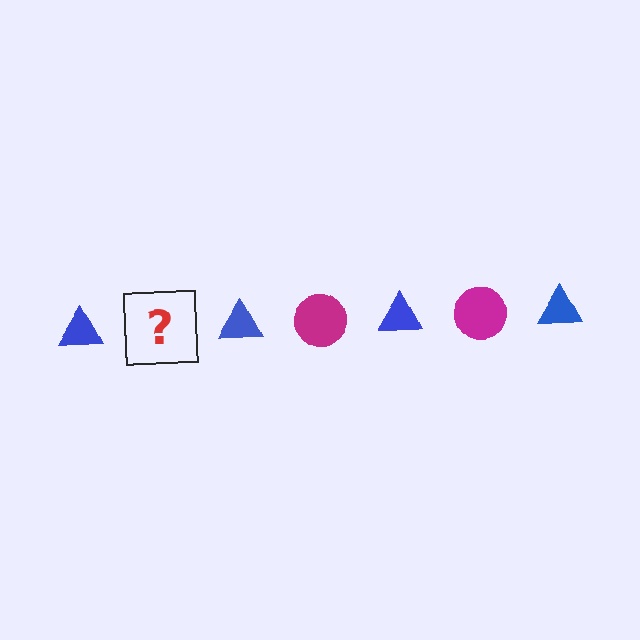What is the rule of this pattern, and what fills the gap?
The rule is that the pattern alternates between blue triangle and magenta circle. The gap should be filled with a magenta circle.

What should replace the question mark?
The question mark should be replaced with a magenta circle.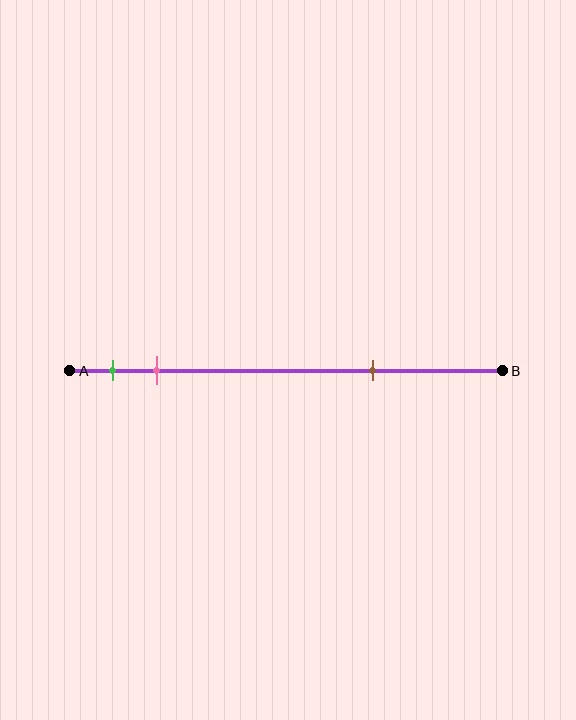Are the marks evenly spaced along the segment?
No, the marks are not evenly spaced.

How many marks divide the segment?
There are 3 marks dividing the segment.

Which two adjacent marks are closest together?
The green and pink marks are the closest adjacent pair.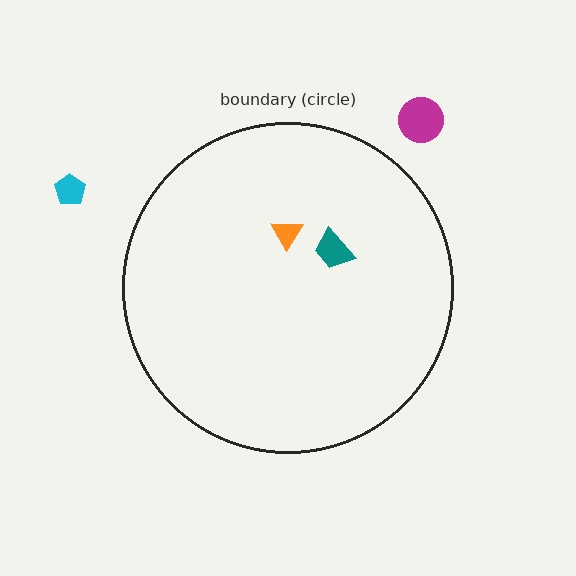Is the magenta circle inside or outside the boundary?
Outside.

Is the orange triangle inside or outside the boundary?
Inside.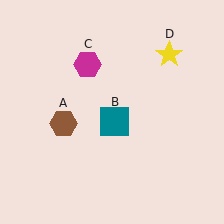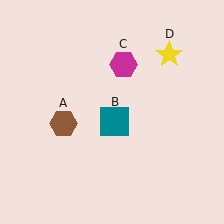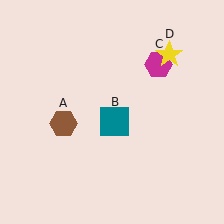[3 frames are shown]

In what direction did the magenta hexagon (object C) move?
The magenta hexagon (object C) moved right.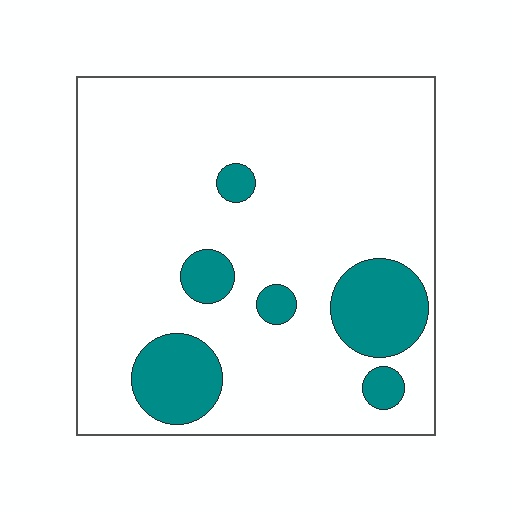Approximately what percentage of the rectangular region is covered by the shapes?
Approximately 15%.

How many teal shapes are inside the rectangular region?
6.